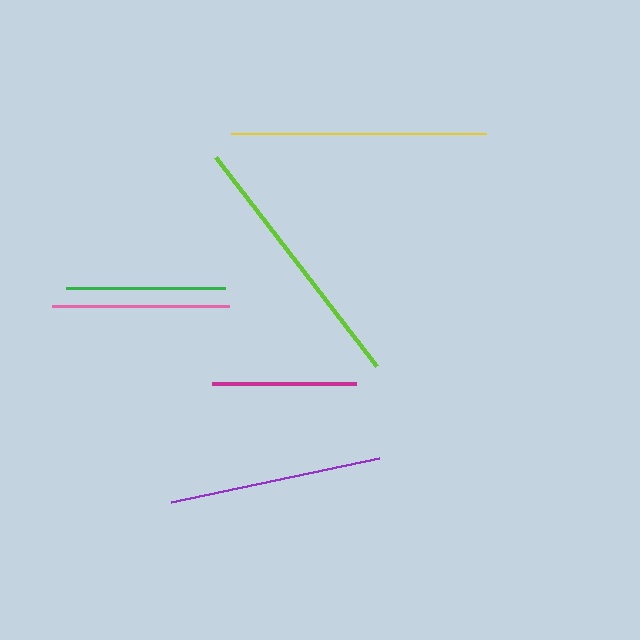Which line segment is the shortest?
The magenta line is the shortest at approximately 144 pixels.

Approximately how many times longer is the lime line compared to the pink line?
The lime line is approximately 1.5 times the length of the pink line.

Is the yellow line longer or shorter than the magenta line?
The yellow line is longer than the magenta line.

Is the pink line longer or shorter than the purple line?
The purple line is longer than the pink line.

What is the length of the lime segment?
The lime segment is approximately 263 pixels long.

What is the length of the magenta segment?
The magenta segment is approximately 144 pixels long.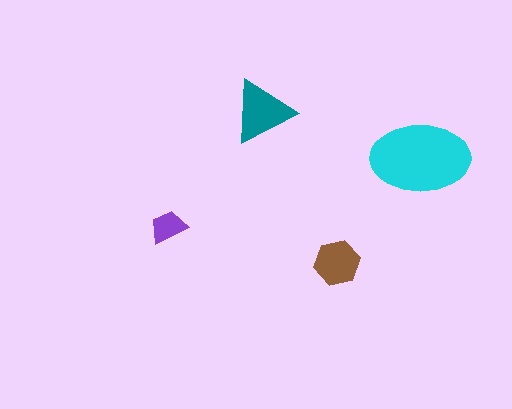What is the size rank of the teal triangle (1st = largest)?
2nd.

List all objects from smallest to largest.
The purple trapezoid, the brown hexagon, the teal triangle, the cyan ellipse.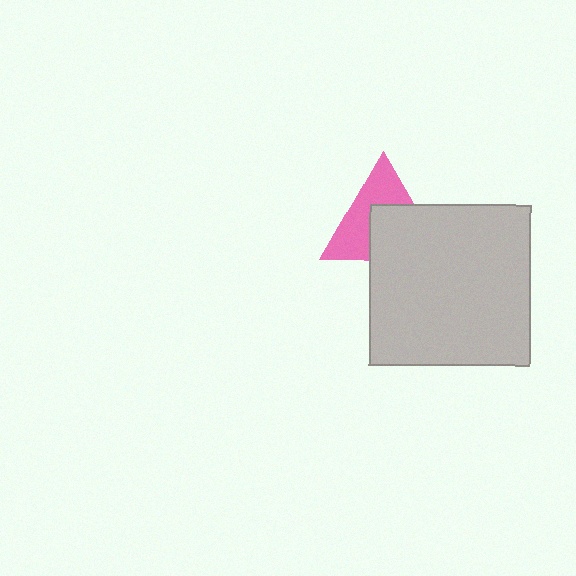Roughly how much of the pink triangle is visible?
About half of it is visible (roughly 52%).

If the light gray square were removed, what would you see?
You would see the complete pink triangle.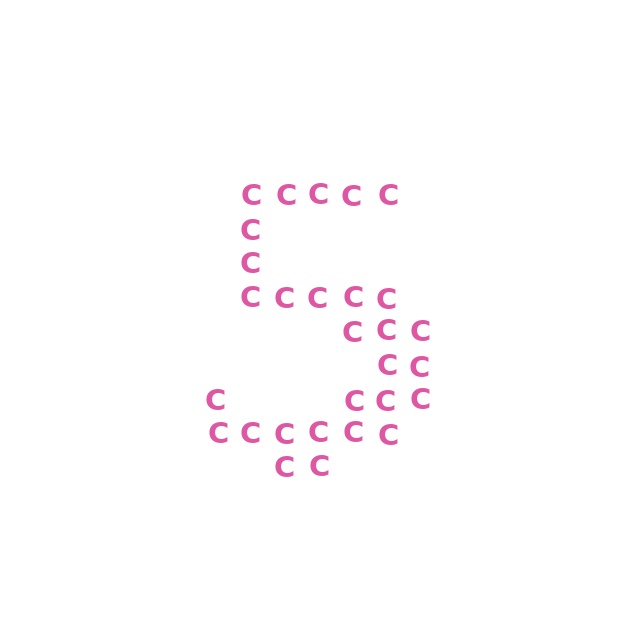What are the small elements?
The small elements are letter C's.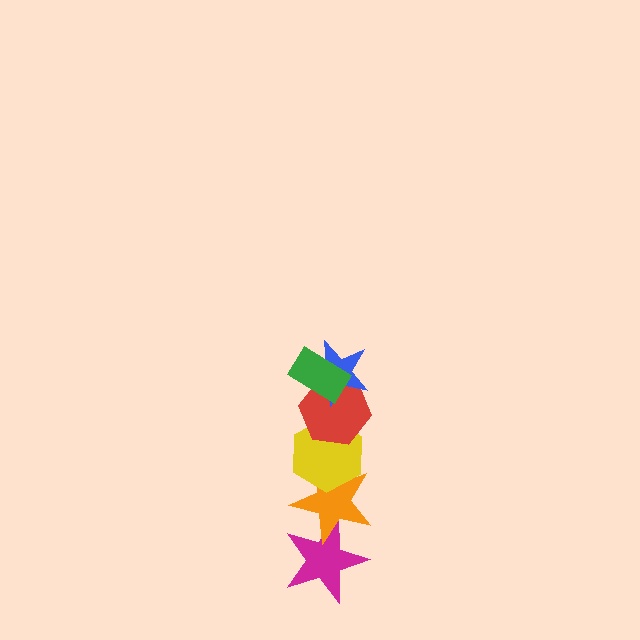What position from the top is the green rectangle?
The green rectangle is 1st from the top.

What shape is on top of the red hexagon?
The blue star is on top of the red hexagon.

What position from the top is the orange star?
The orange star is 5th from the top.